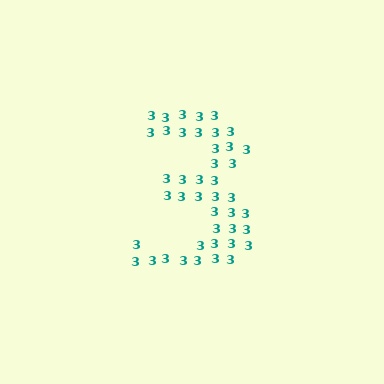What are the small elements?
The small elements are digit 3's.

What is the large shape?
The large shape is the digit 3.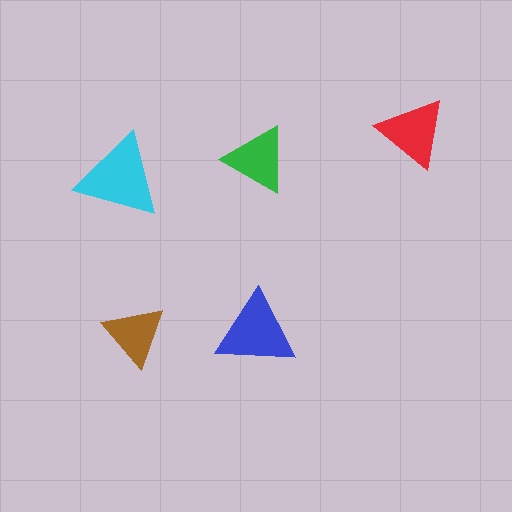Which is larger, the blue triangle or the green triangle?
The blue one.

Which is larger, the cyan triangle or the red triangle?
The cyan one.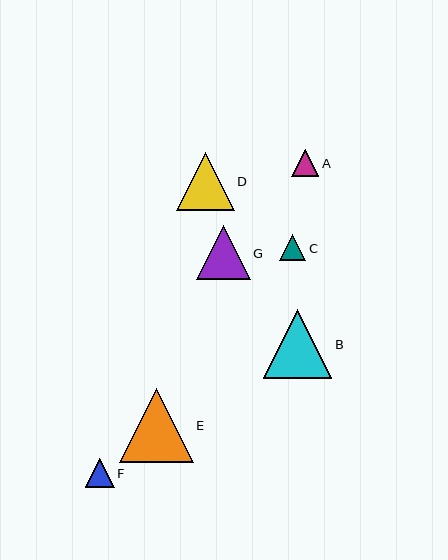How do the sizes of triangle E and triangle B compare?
Triangle E and triangle B are approximately the same size.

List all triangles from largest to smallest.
From largest to smallest: E, B, D, G, F, A, C.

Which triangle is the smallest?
Triangle C is the smallest with a size of approximately 27 pixels.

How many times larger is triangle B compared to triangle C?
Triangle B is approximately 2.6 times the size of triangle C.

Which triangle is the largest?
Triangle E is the largest with a size of approximately 74 pixels.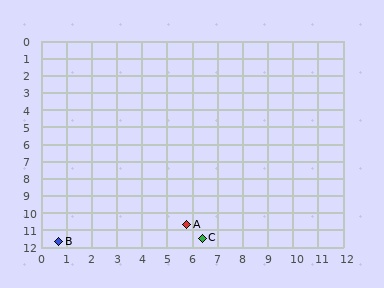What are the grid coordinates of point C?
Point C is at approximately (6.4, 11.5).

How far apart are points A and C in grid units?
Points A and C are about 1.0 grid units apart.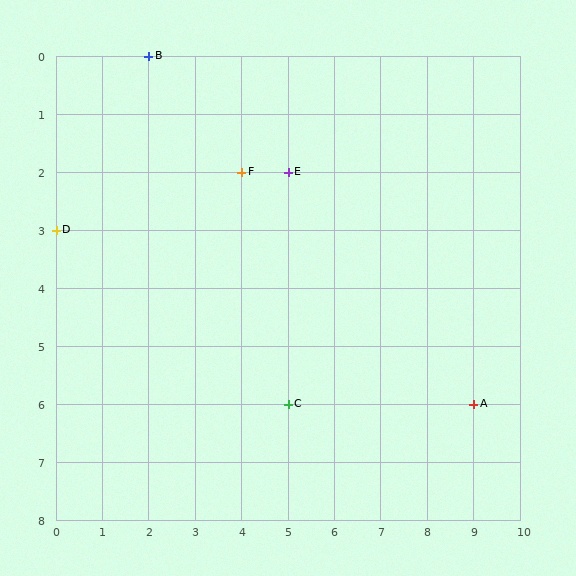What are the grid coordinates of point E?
Point E is at grid coordinates (5, 2).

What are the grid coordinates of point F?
Point F is at grid coordinates (4, 2).